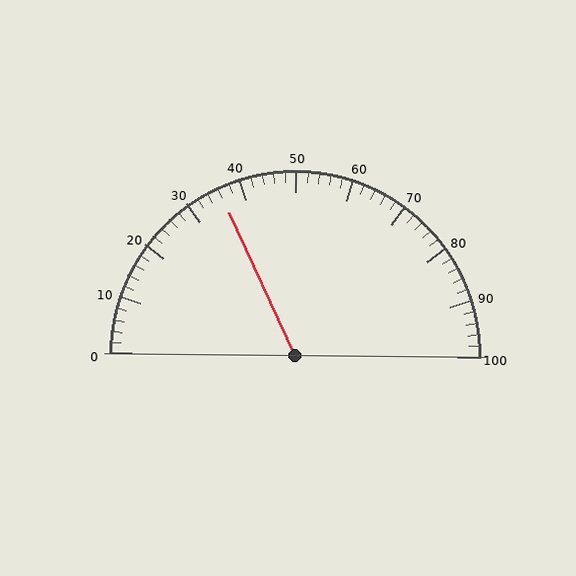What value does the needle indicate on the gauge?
The needle indicates approximately 36.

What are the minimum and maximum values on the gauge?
The gauge ranges from 0 to 100.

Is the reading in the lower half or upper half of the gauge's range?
The reading is in the lower half of the range (0 to 100).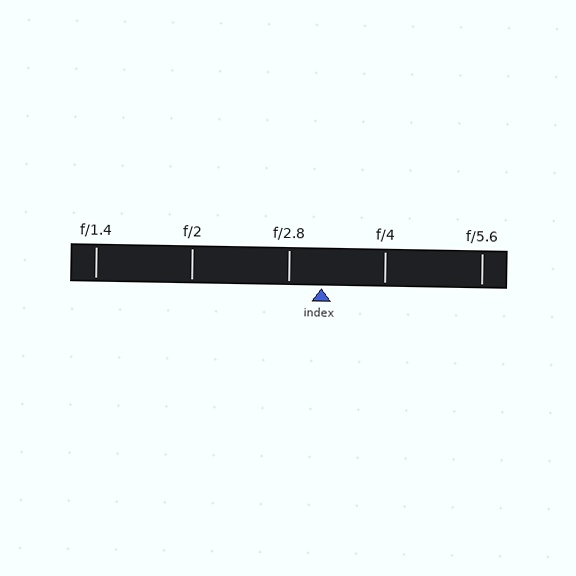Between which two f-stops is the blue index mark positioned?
The index mark is between f/2.8 and f/4.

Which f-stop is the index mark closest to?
The index mark is closest to f/2.8.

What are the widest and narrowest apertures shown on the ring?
The widest aperture shown is f/1.4 and the narrowest is f/5.6.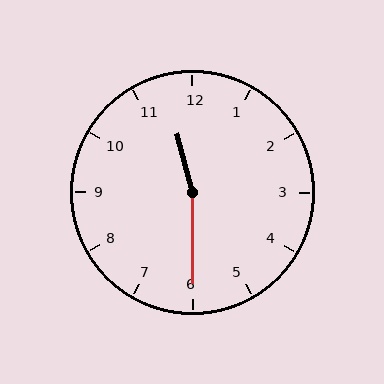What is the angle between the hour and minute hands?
Approximately 165 degrees.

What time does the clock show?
11:30.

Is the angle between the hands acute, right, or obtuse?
It is obtuse.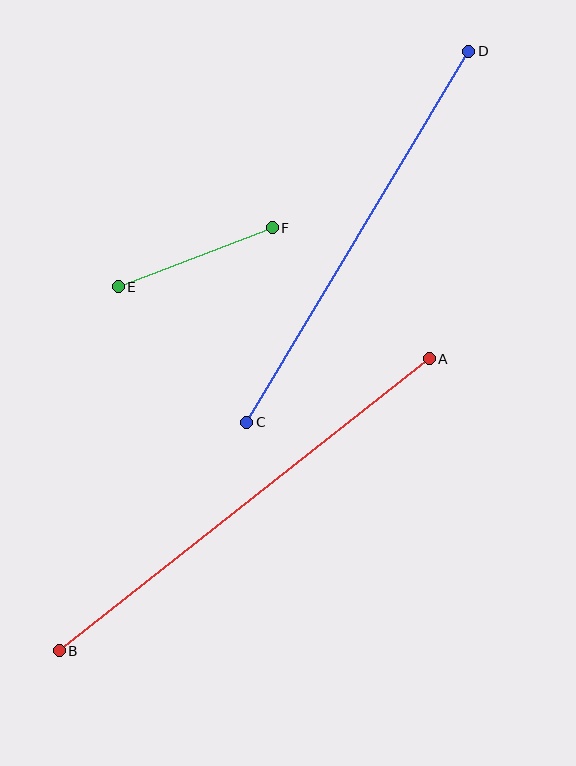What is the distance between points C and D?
The distance is approximately 432 pixels.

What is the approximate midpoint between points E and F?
The midpoint is at approximately (195, 257) pixels.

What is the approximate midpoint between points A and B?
The midpoint is at approximately (244, 505) pixels.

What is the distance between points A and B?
The distance is approximately 471 pixels.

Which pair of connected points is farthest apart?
Points A and B are farthest apart.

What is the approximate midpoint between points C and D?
The midpoint is at approximately (358, 237) pixels.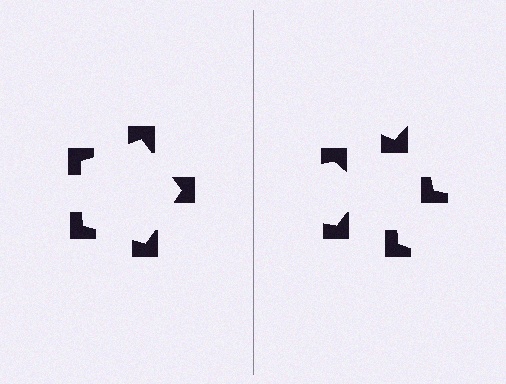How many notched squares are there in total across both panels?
10 — 5 on each side.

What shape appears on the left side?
An illusory pentagon.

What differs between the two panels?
The notched squares are positioned identically on both sides; only the wedge orientations differ. On the left they align to a pentagon; on the right they are misaligned.